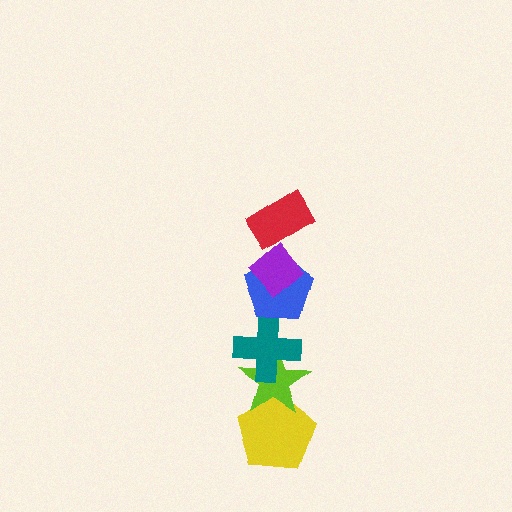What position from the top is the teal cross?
The teal cross is 4th from the top.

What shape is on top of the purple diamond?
The red rectangle is on top of the purple diamond.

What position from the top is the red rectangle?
The red rectangle is 1st from the top.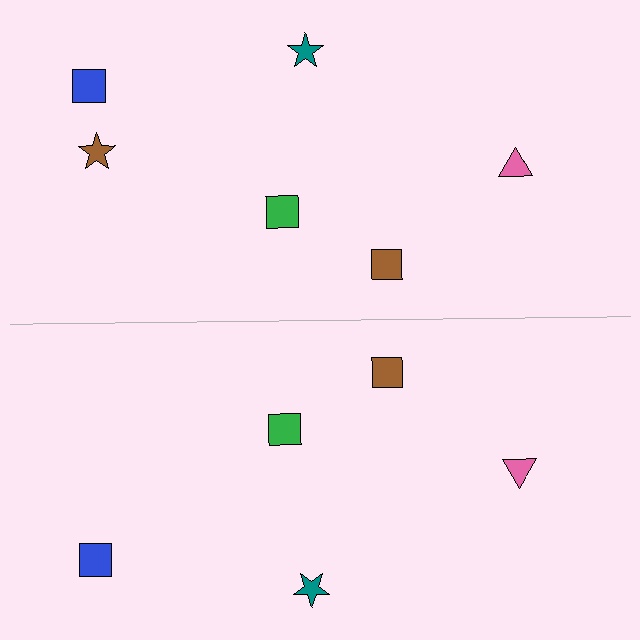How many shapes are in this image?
There are 11 shapes in this image.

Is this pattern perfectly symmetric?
No, the pattern is not perfectly symmetric. A brown star is missing from the bottom side.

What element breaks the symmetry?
A brown star is missing from the bottom side.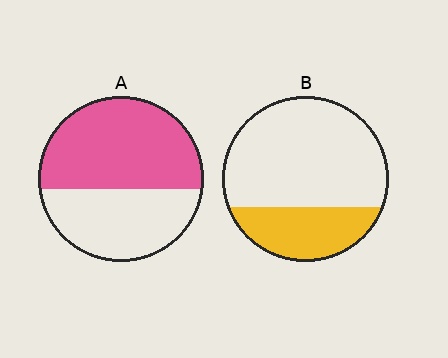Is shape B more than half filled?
No.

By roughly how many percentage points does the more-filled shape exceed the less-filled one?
By roughly 30 percentage points (A over B).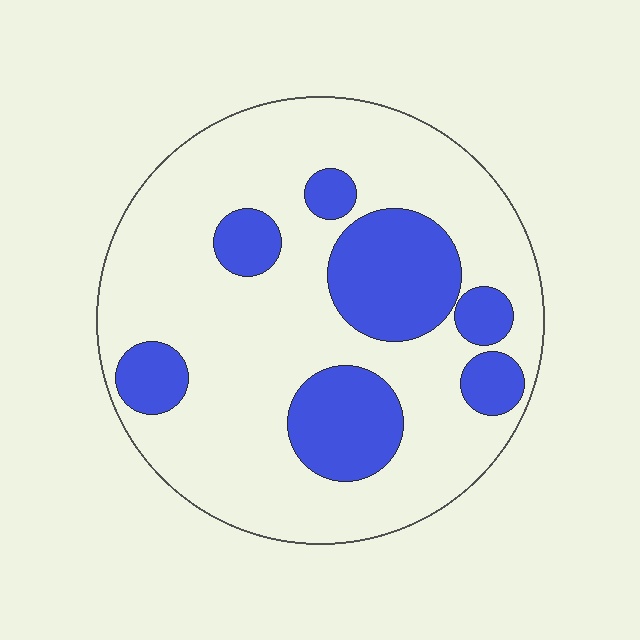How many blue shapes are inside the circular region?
7.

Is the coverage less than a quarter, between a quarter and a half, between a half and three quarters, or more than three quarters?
Between a quarter and a half.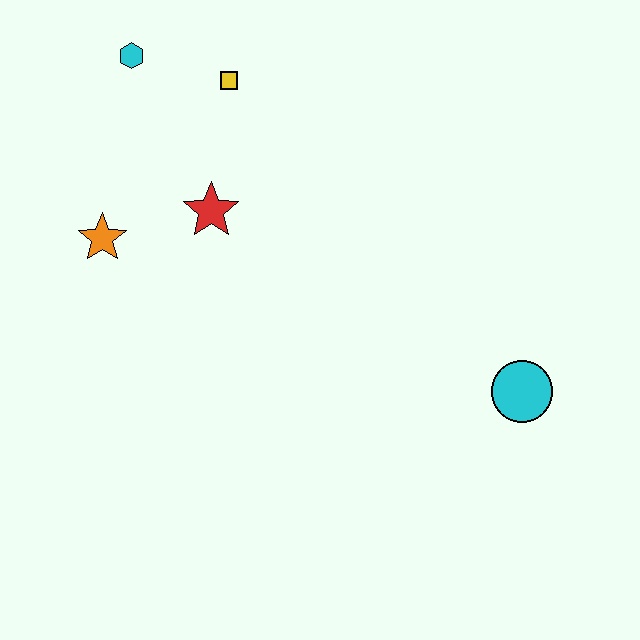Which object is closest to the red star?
The orange star is closest to the red star.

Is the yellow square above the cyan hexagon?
No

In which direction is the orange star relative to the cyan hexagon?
The orange star is below the cyan hexagon.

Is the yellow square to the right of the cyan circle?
No